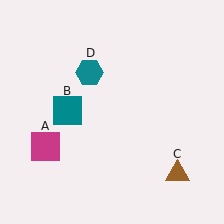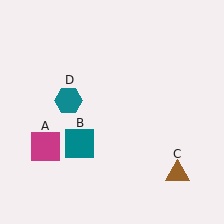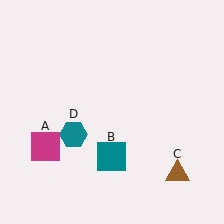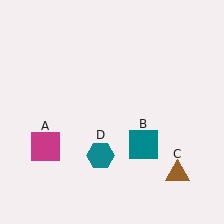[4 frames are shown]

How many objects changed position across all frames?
2 objects changed position: teal square (object B), teal hexagon (object D).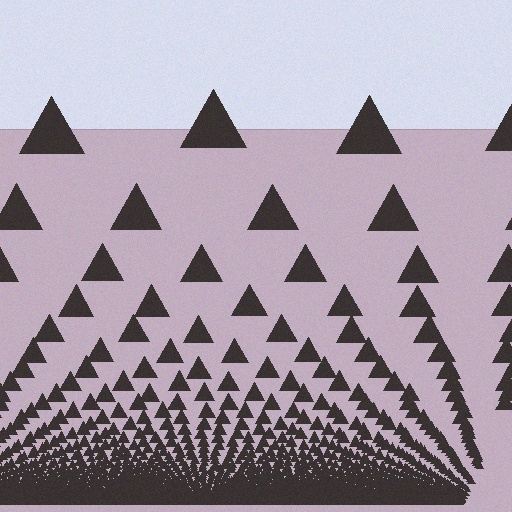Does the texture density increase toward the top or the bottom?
Density increases toward the bottom.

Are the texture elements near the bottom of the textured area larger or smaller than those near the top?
Smaller. The gradient is inverted — elements near the bottom are smaller and denser.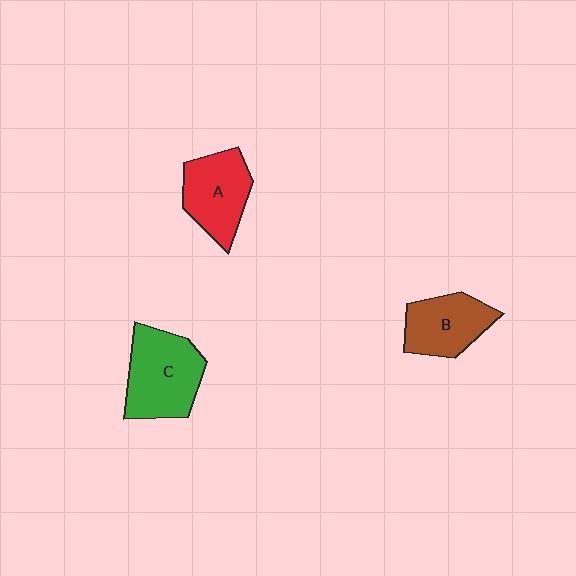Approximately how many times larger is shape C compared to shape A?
Approximately 1.2 times.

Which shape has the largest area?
Shape C (green).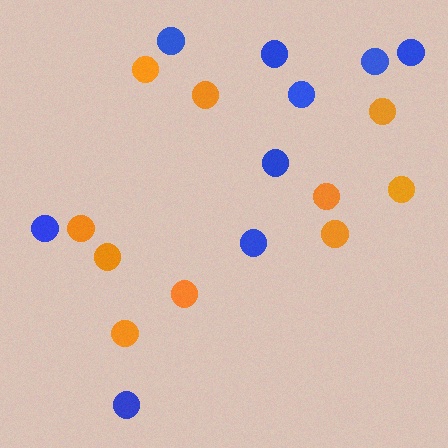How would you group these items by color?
There are 2 groups: one group of orange circles (10) and one group of blue circles (9).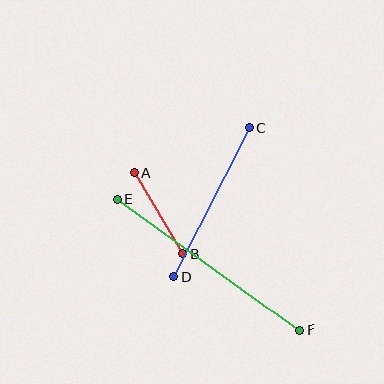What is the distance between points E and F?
The distance is approximately 224 pixels.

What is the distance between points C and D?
The distance is approximately 167 pixels.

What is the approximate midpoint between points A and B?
The midpoint is at approximately (159, 213) pixels.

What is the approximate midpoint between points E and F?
The midpoint is at approximately (208, 265) pixels.